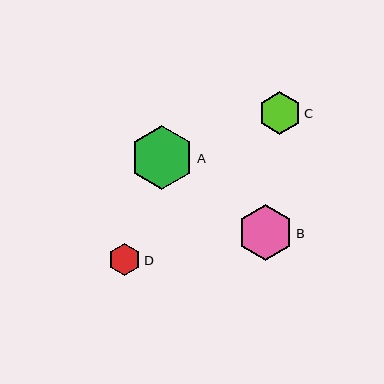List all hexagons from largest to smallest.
From largest to smallest: A, B, C, D.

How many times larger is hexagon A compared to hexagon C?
Hexagon A is approximately 1.5 times the size of hexagon C.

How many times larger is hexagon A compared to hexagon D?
Hexagon A is approximately 2.0 times the size of hexagon D.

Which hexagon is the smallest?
Hexagon D is the smallest with a size of approximately 33 pixels.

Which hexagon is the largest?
Hexagon A is the largest with a size of approximately 64 pixels.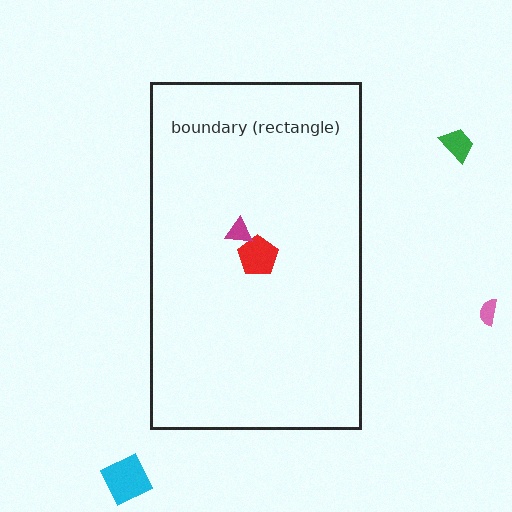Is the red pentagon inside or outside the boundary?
Inside.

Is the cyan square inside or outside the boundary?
Outside.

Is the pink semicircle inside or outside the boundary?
Outside.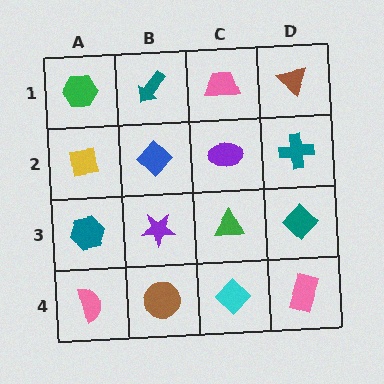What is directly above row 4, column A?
A teal hexagon.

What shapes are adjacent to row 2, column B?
A teal arrow (row 1, column B), a purple star (row 3, column B), a yellow square (row 2, column A), a purple ellipse (row 2, column C).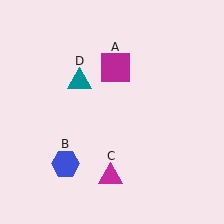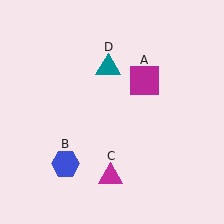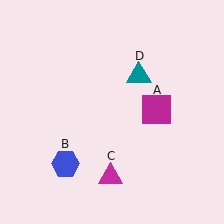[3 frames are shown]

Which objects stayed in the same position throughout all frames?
Blue hexagon (object B) and magenta triangle (object C) remained stationary.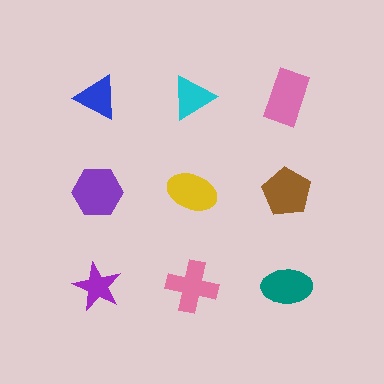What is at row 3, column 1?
A purple star.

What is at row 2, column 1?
A purple hexagon.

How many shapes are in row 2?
3 shapes.